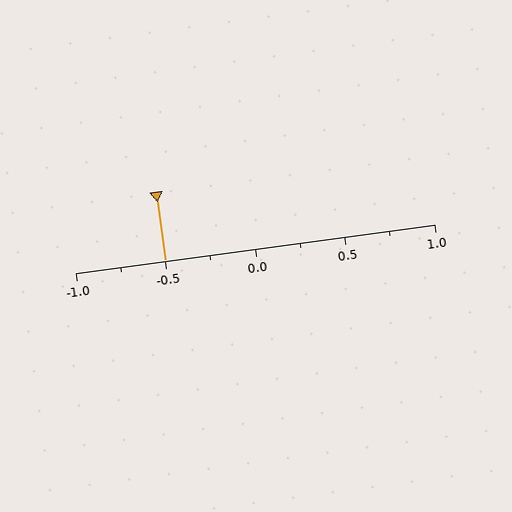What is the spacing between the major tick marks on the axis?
The major ticks are spaced 0.5 apart.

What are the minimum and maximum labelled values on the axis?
The axis runs from -1.0 to 1.0.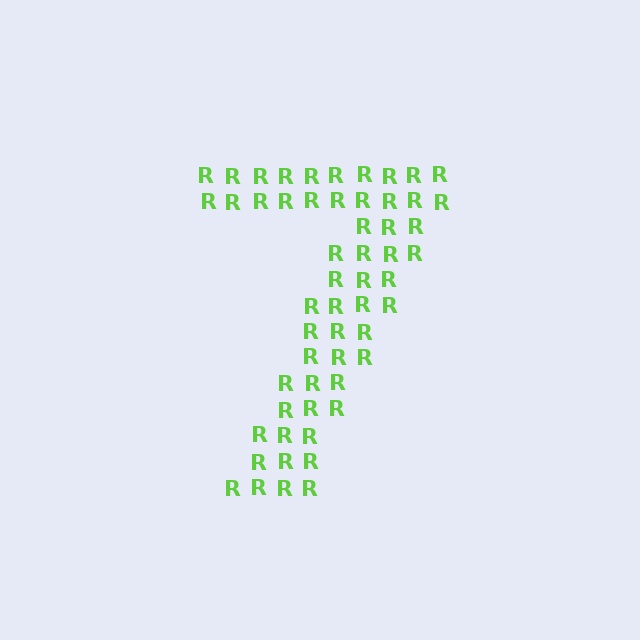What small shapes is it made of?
It is made of small letter R's.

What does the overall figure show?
The overall figure shows the digit 7.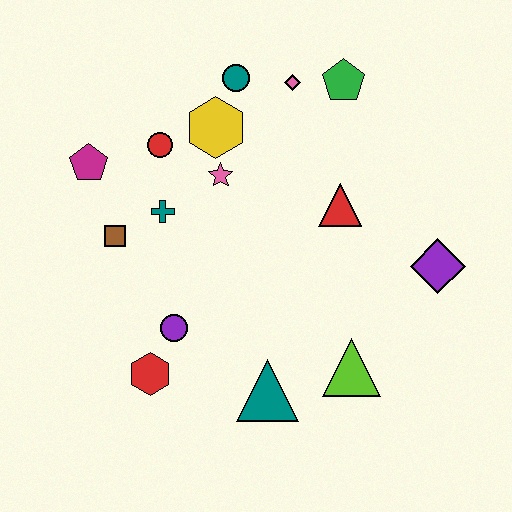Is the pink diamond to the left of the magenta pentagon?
No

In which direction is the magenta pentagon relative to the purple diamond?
The magenta pentagon is to the left of the purple diamond.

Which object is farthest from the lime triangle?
The magenta pentagon is farthest from the lime triangle.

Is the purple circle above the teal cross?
No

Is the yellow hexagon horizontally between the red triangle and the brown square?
Yes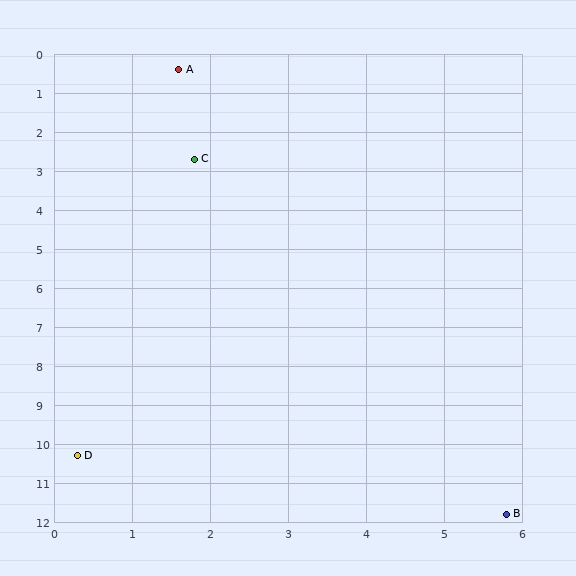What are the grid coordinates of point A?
Point A is at approximately (1.6, 0.4).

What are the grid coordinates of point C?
Point C is at approximately (1.8, 2.7).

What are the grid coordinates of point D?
Point D is at approximately (0.3, 10.3).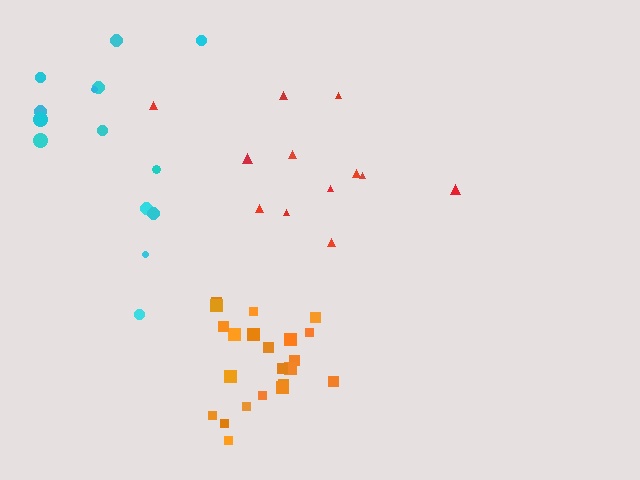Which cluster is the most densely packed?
Orange.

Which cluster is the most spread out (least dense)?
Cyan.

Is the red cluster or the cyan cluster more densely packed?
Red.